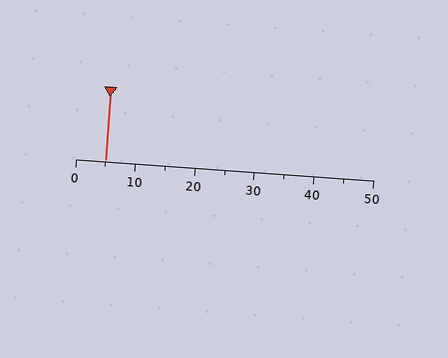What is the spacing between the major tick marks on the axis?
The major ticks are spaced 10 apart.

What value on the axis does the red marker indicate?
The marker indicates approximately 5.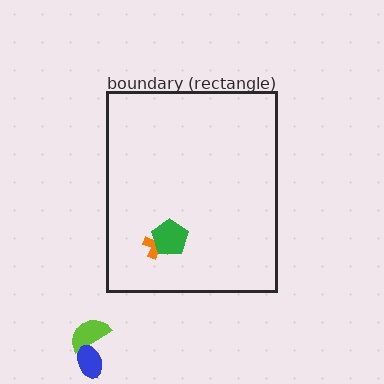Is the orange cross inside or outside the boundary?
Inside.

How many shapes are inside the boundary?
2 inside, 2 outside.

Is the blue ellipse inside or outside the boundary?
Outside.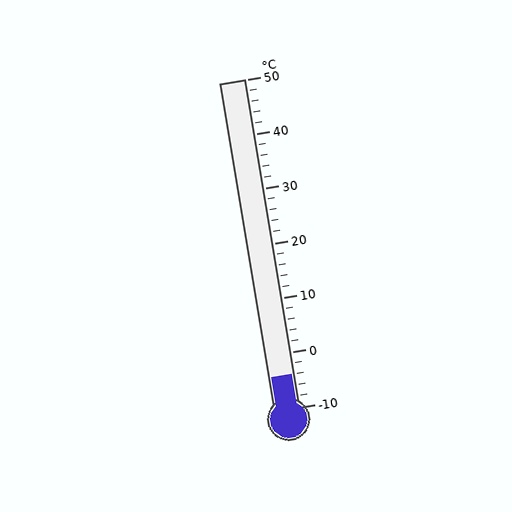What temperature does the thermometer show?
The thermometer shows approximately -4°C.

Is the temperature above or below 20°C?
The temperature is below 20°C.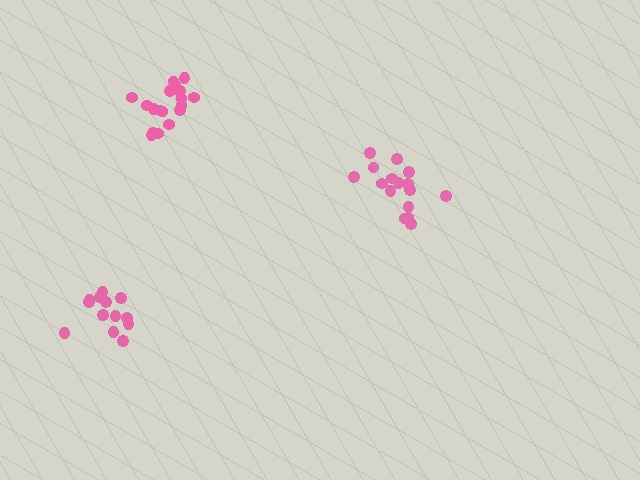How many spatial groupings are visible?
There are 3 spatial groupings.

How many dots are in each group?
Group 1: 16 dots, Group 2: 13 dots, Group 3: 18 dots (47 total).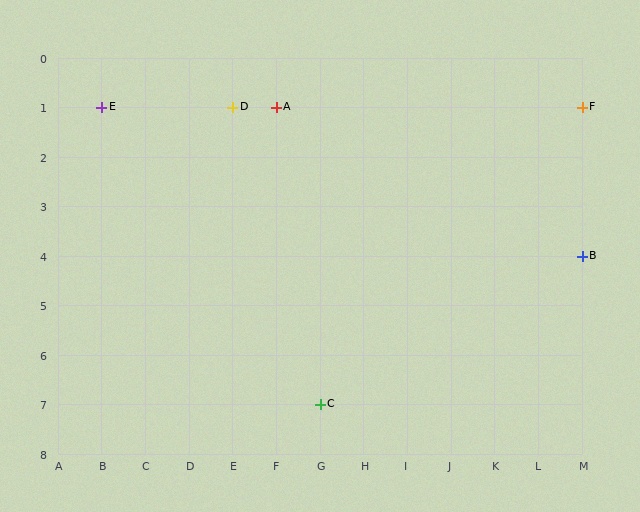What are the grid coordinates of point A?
Point A is at grid coordinates (F, 1).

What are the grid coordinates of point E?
Point E is at grid coordinates (B, 1).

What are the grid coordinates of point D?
Point D is at grid coordinates (E, 1).